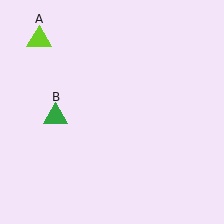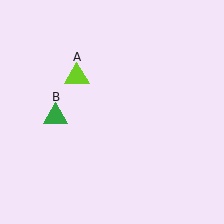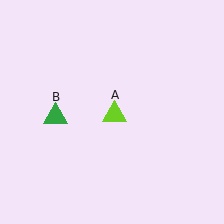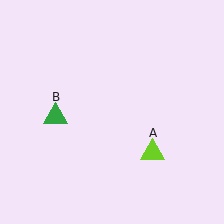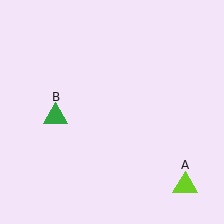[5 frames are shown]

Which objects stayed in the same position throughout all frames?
Green triangle (object B) remained stationary.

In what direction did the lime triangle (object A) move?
The lime triangle (object A) moved down and to the right.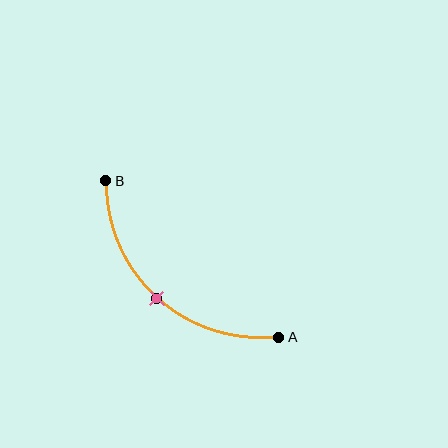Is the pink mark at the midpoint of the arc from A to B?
Yes. The pink mark lies on the arc at equal arc-length from both A and B — it is the arc midpoint.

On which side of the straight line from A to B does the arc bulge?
The arc bulges below and to the left of the straight line connecting A and B.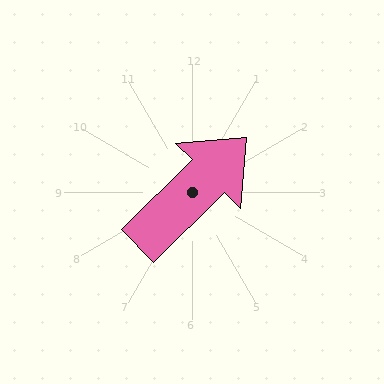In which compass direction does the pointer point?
Northeast.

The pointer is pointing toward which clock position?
Roughly 2 o'clock.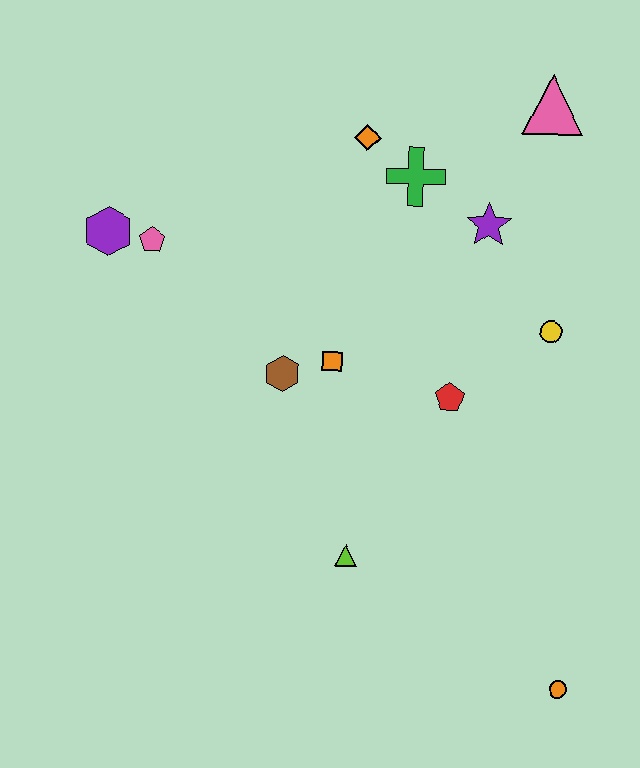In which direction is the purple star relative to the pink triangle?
The purple star is below the pink triangle.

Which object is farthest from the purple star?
The orange circle is farthest from the purple star.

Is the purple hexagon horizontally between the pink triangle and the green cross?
No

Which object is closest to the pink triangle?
The purple star is closest to the pink triangle.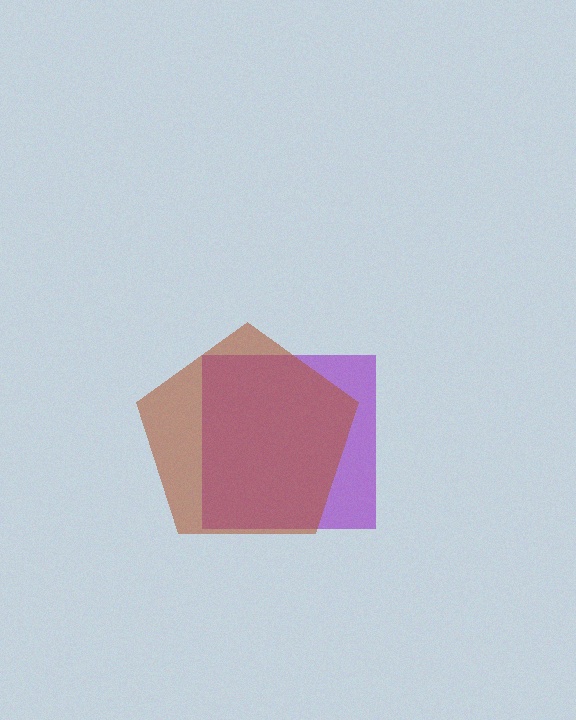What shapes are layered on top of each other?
The layered shapes are: a purple square, a brown pentagon.